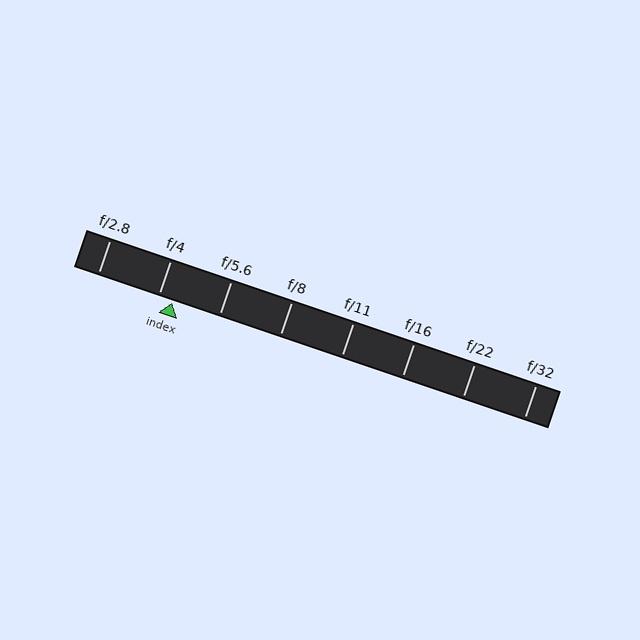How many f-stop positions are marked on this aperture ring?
There are 8 f-stop positions marked.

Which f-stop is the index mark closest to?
The index mark is closest to f/4.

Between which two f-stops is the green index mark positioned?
The index mark is between f/4 and f/5.6.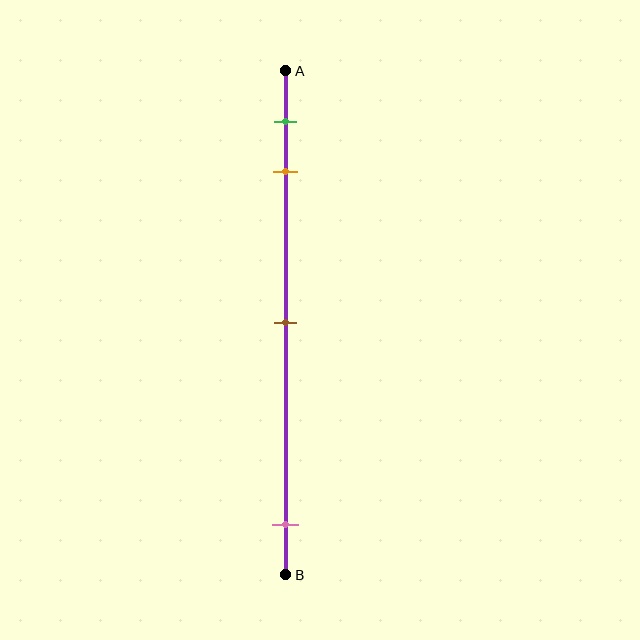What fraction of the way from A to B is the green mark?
The green mark is approximately 10% (0.1) of the way from A to B.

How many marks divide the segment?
There are 4 marks dividing the segment.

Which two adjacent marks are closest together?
The green and orange marks are the closest adjacent pair.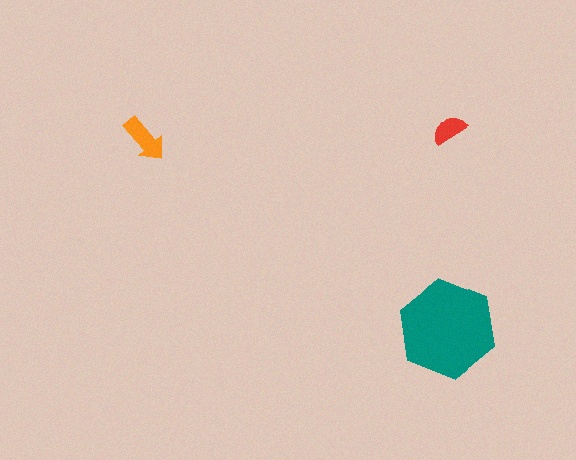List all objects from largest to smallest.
The teal hexagon, the orange arrow, the red semicircle.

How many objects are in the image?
There are 3 objects in the image.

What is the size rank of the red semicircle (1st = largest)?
3rd.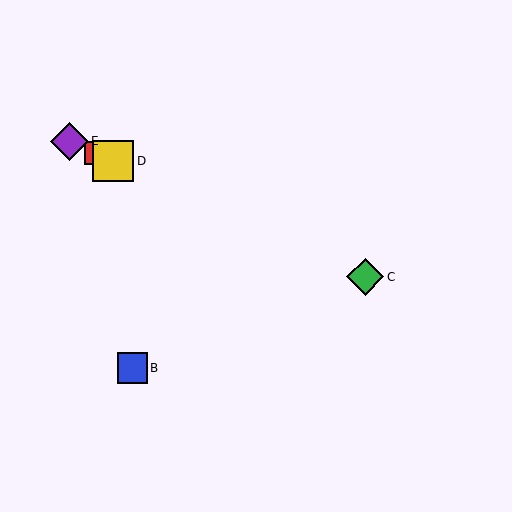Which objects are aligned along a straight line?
Objects A, C, D, E are aligned along a straight line.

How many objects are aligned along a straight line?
4 objects (A, C, D, E) are aligned along a straight line.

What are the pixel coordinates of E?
Object E is at (69, 141).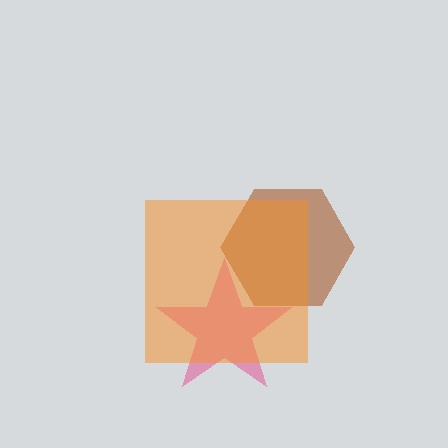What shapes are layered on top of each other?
The layered shapes are: a pink star, a brown hexagon, an orange square.